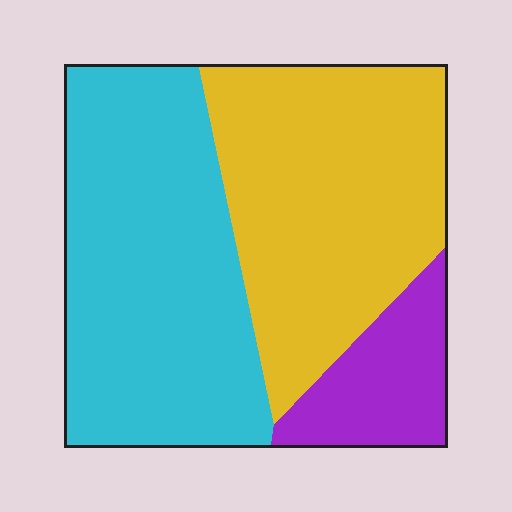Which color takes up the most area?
Cyan, at roughly 45%.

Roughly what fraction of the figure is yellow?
Yellow takes up about two fifths (2/5) of the figure.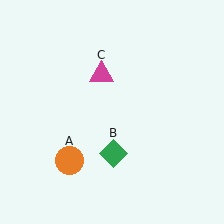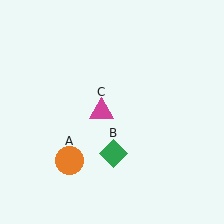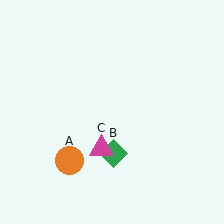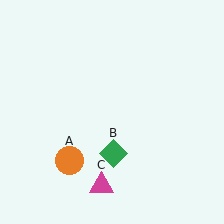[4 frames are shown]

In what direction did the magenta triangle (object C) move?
The magenta triangle (object C) moved down.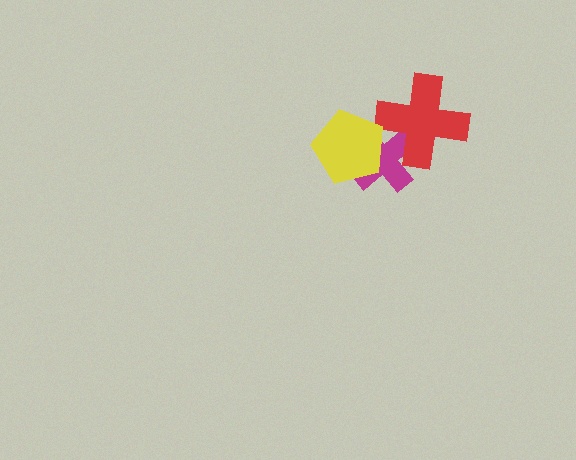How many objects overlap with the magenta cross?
2 objects overlap with the magenta cross.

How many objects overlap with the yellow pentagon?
1 object overlaps with the yellow pentagon.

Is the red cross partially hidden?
No, no other shape covers it.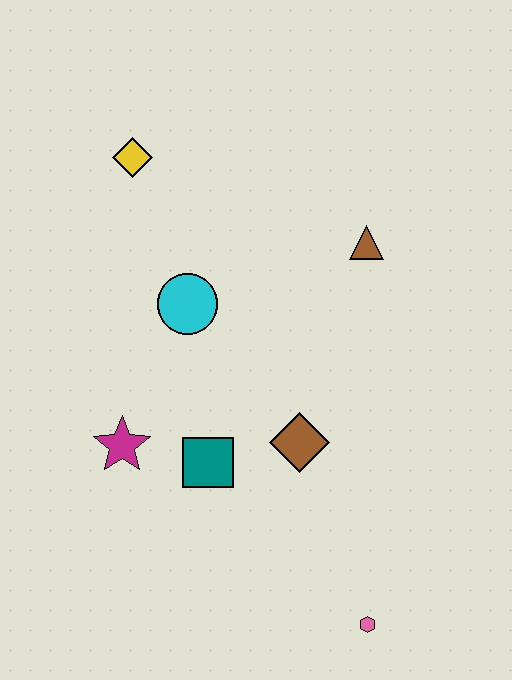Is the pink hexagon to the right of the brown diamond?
Yes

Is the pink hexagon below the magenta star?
Yes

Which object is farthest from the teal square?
The yellow diamond is farthest from the teal square.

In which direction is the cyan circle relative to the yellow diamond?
The cyan circle is below the yellow diamond.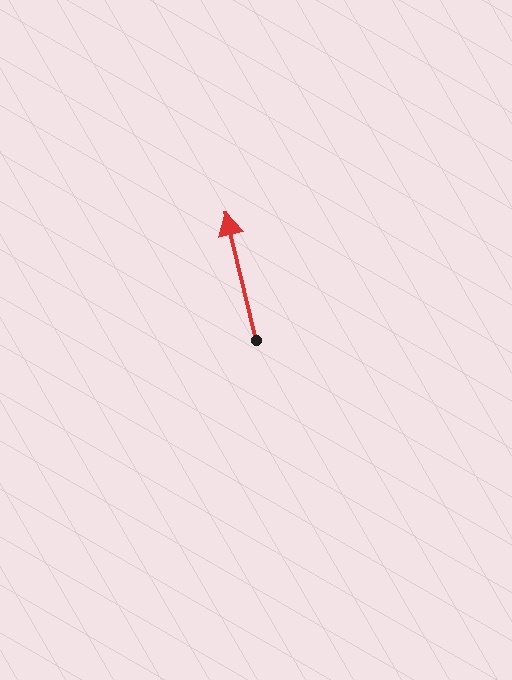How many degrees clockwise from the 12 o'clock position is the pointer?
Approximately 347 degrees.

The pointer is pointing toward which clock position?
Roughly 12 o'clock.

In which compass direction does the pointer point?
North.